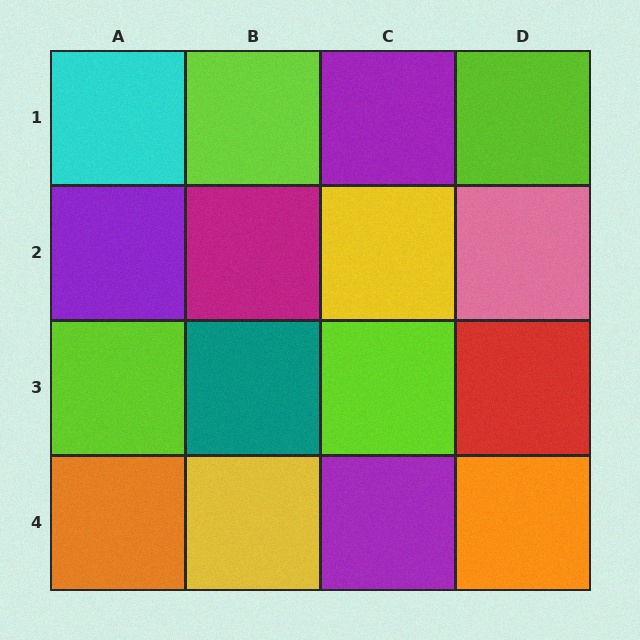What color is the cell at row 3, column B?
Teal.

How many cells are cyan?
1 cell is cyan.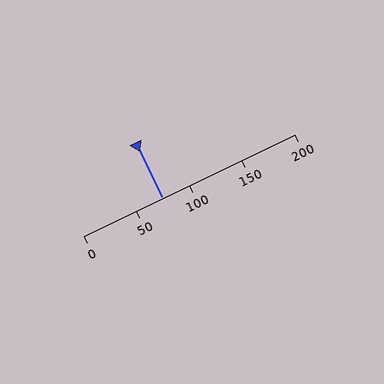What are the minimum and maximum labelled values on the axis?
The axis runs from 0 to 200.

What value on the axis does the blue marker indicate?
The marker indicates approximately 75.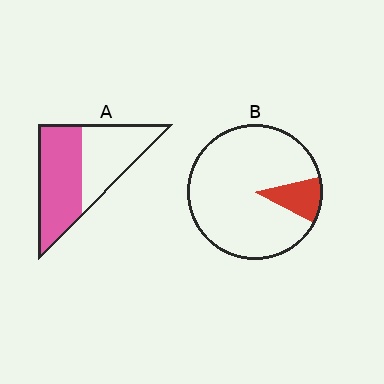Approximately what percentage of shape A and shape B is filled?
A is approximately 55% and B is approximately 10%.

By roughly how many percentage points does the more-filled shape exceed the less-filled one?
By roughly 45 percentage points (A over B).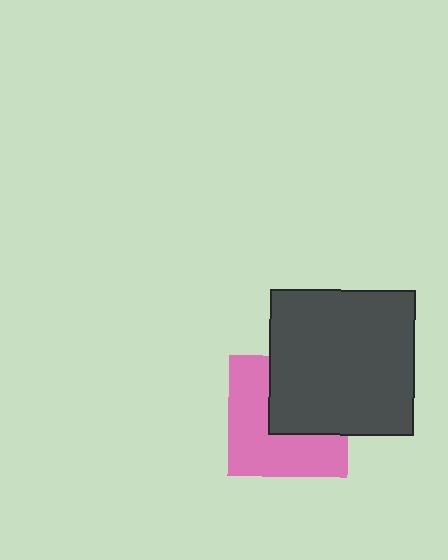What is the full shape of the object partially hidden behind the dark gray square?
The partially hidden object is a pink square.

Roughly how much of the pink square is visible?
About half of it is visible (roughly 57%).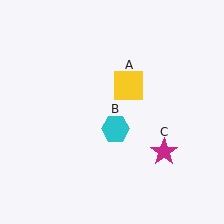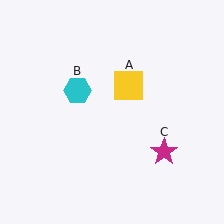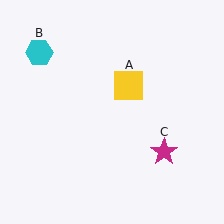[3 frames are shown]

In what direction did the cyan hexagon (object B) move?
The cyan hexagon (object B) moved up and to the left.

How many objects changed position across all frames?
1 object changed position: cyan hexagon (object B).